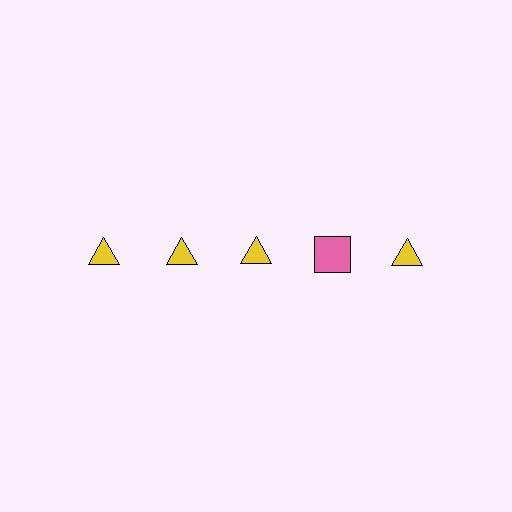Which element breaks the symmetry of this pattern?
The pink square in the top row, second from right column breaks the symmetry. All other shapes are yellow triangles.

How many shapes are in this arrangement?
There are 5 shapes arranged in a grid pattern.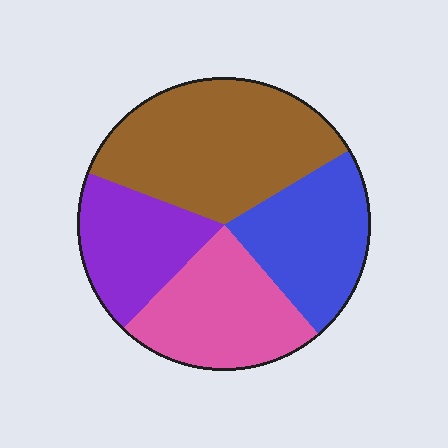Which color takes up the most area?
Brown, at roughly 35%.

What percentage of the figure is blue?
Blue takes up less than a quarter of the figure.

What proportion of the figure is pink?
Pink covers 23% of the figure.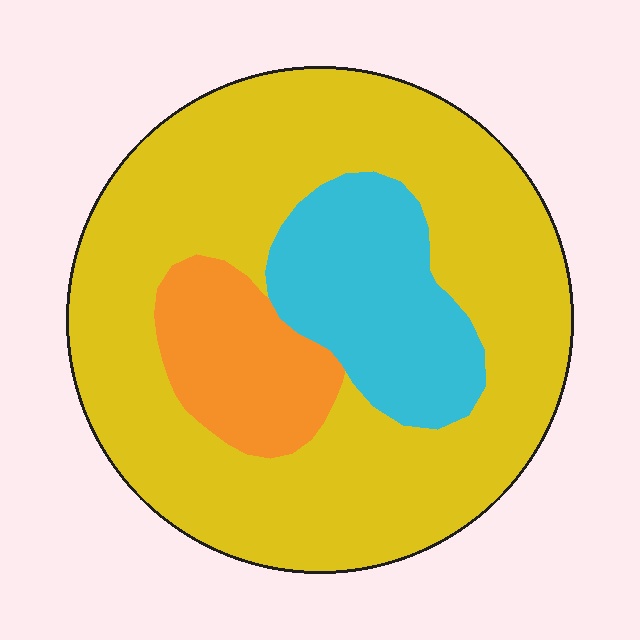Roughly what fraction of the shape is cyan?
Cyan takes up about one sixth (1/6) of the shape.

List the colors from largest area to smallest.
From largest to smallest: yellow, cyan, orange.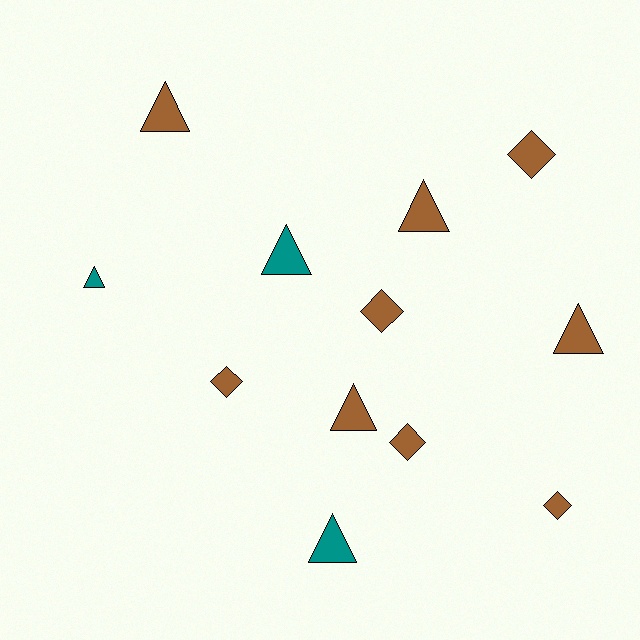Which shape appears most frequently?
Triangle, with 7 objects.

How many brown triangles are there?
There are 4 brown triangles.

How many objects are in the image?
There are 12 objects.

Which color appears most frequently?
Brown, with 9 objects.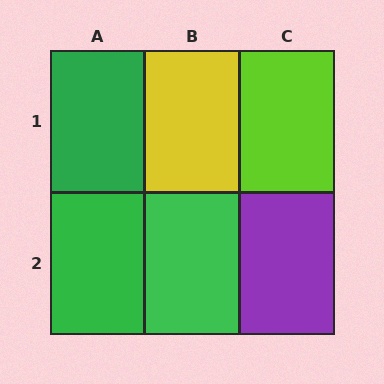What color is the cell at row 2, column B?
Green.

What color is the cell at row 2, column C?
Purple.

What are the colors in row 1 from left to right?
Green, yellow, lime.